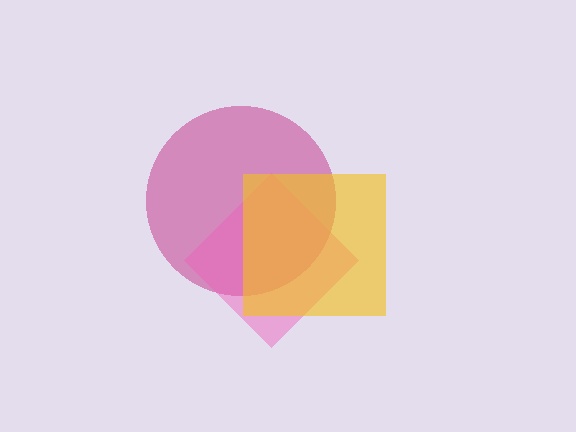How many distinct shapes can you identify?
There are 3 distinct shapes: a magenta circle, a pink diamond, a yellow square.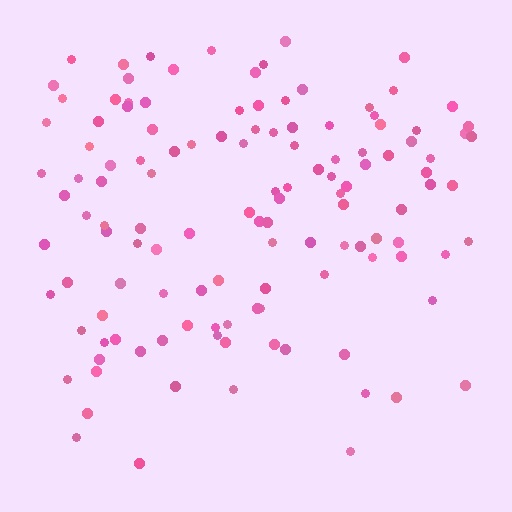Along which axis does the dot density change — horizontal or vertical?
Vertical.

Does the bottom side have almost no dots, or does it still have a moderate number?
Still a moderate number, just noticeably fewer than the top.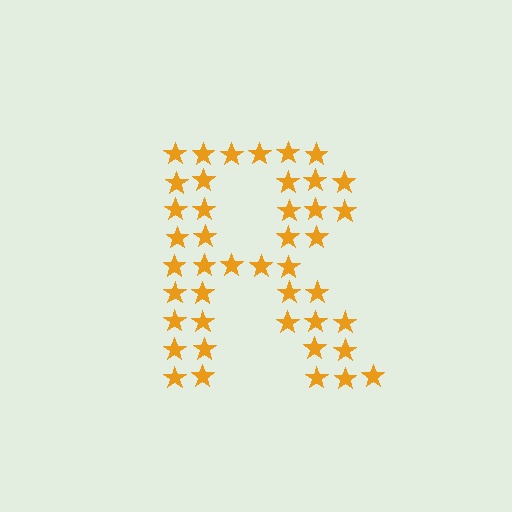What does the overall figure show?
The overall figure shows the letter R.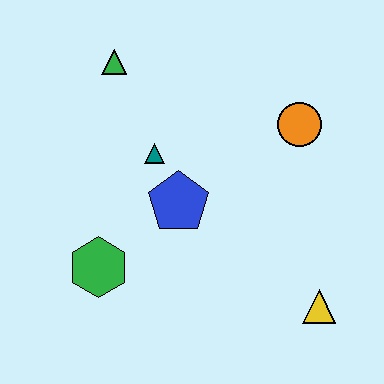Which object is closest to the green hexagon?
The blue pentagon is closest to the green hexagon.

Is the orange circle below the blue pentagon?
No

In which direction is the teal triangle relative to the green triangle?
The teal triangle is below the green triangle.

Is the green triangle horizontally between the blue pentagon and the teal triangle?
No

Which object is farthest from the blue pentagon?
The yellow triangle is farthest from the blue pentagon.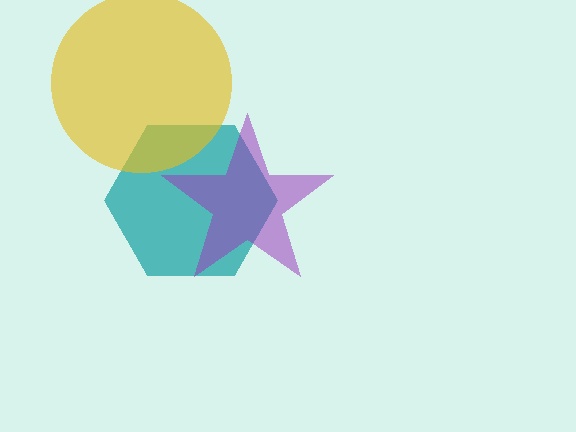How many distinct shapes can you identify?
There are 3 distinct shapes: a teal hexagon, a yellow circle, a purple star.